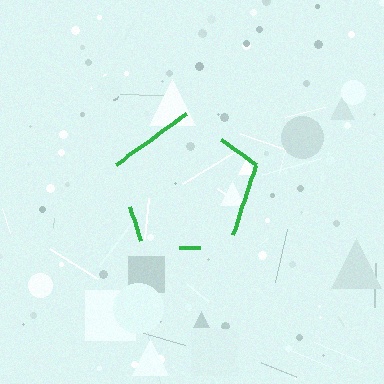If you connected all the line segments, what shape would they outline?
They would outline a pentagon.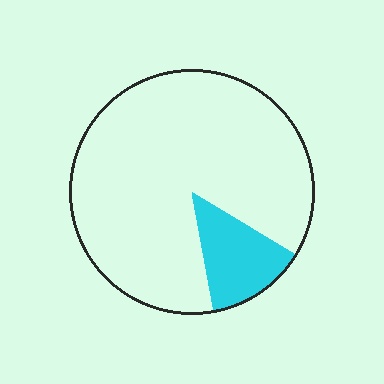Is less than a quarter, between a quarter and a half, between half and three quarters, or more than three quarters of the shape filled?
Less than a quarter.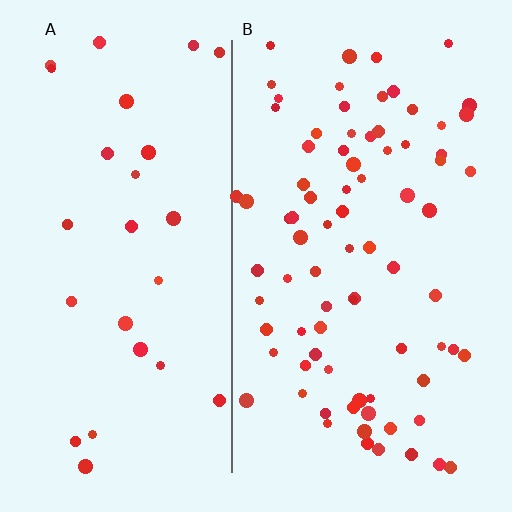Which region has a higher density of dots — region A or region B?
B (the right).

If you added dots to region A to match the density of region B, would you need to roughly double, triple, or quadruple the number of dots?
Approximately triple.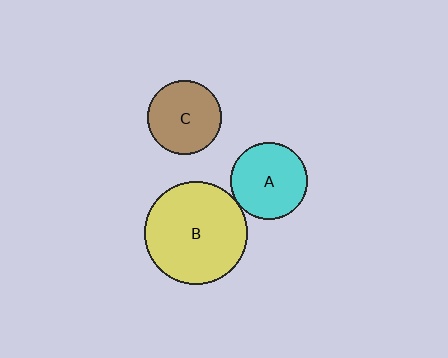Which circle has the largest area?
Circle B (yellow).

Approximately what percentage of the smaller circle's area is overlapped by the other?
Approximately 5%.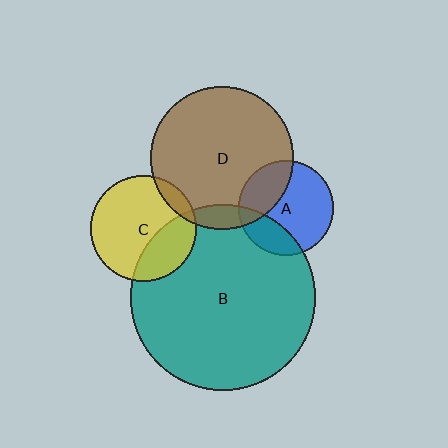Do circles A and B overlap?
Yes.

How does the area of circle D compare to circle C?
Approximately 1.8 times.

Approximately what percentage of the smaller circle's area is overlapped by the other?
Approximately 25%.